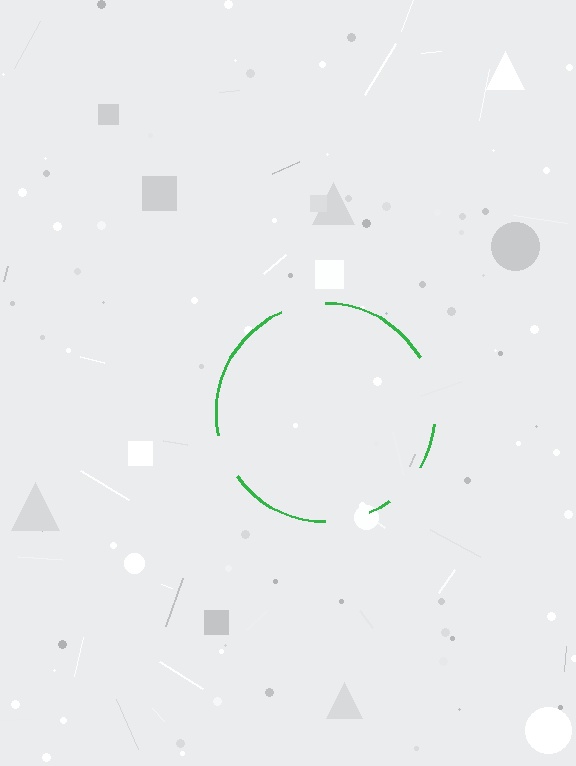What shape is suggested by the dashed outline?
The dashed outline suggests a circle.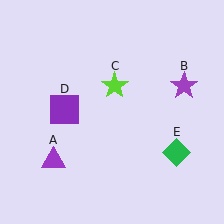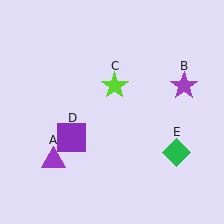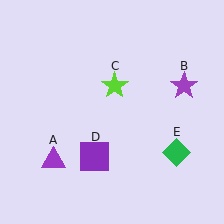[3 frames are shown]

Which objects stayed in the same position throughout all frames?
Purple triangle (object A) and purple star (object B) and lime star (object C) and green diamond (object E) remained stationary.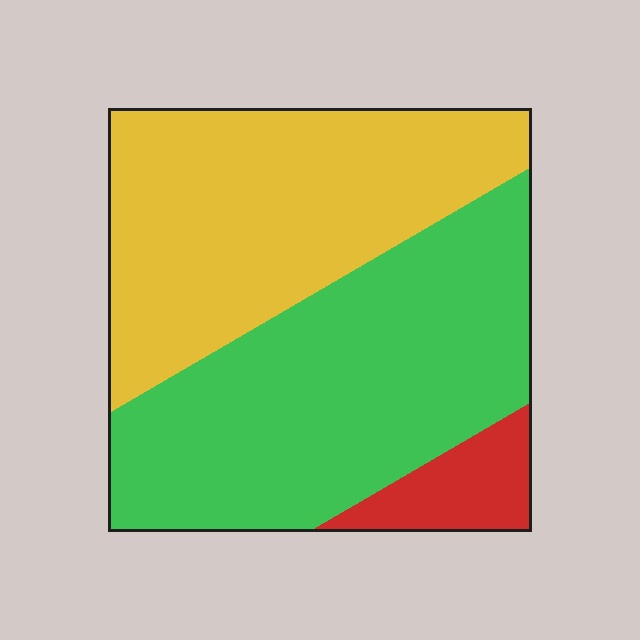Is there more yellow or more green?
Green.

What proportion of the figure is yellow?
Yellow covers around 45% of the figure.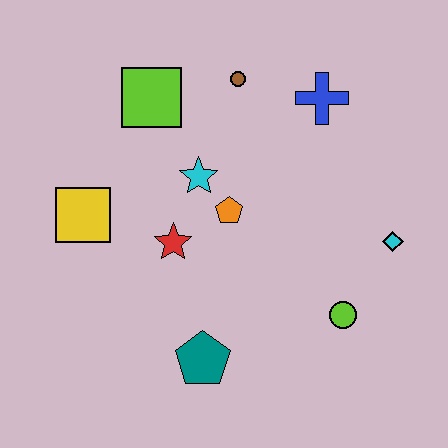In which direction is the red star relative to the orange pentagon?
The red star is to the left of the orange pentagon.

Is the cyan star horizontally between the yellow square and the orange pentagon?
Yes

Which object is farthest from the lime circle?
The lime square is farthest from the lime circle.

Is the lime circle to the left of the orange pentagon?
No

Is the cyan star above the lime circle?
Yes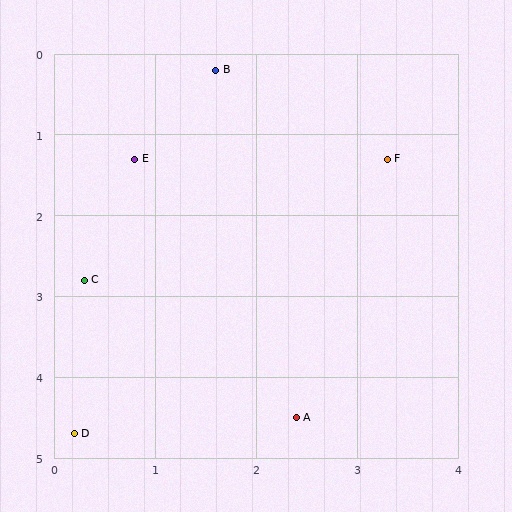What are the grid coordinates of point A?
Point A is at approximately (2.4, 4.5).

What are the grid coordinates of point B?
Point B is at approximately (1.6, 0.2).